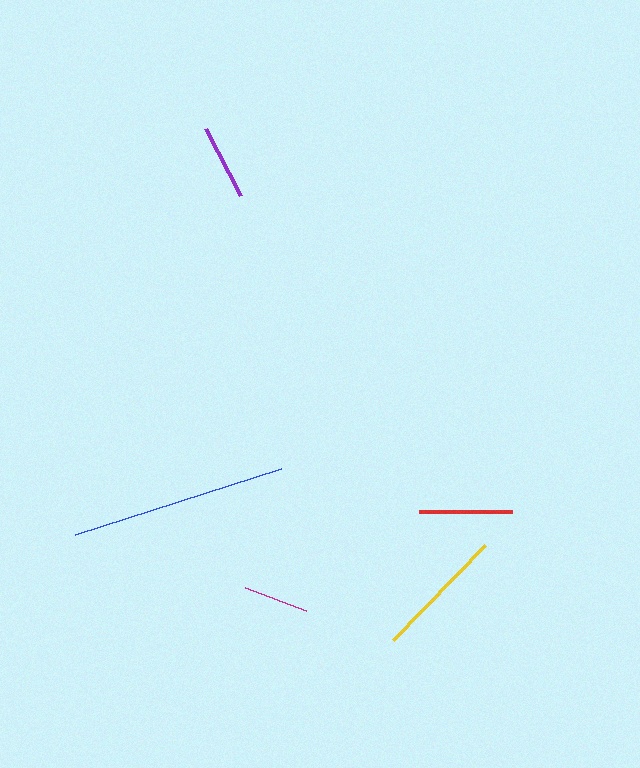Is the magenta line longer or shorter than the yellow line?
The yellow line is longer than the magenta line.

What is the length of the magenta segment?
The magenta segment is approximately 65 pixels long.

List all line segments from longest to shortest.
From longest to shortest: blue, yellow, red, purple, magenta.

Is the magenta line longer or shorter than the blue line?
The blue line is longer than the magenta line.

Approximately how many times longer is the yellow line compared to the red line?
The yellow line is approximately 1.4 times the length of the red line.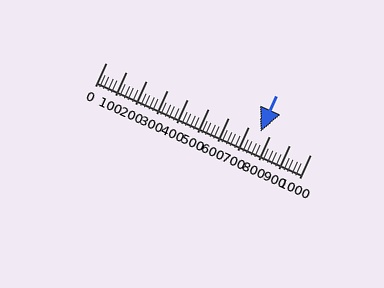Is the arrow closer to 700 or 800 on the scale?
The arrow is closer to 800.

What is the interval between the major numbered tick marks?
The major tick marks are spaced 100 units apart.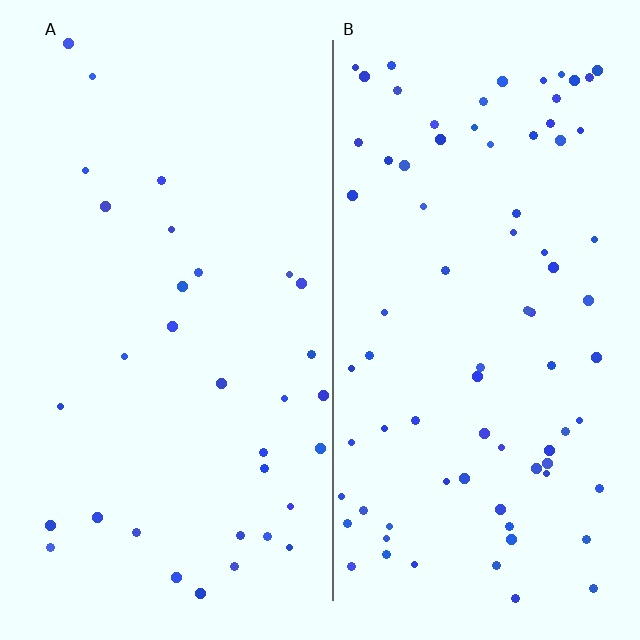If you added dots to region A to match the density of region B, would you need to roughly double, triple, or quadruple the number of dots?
Approximately double.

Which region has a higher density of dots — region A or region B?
B (the right).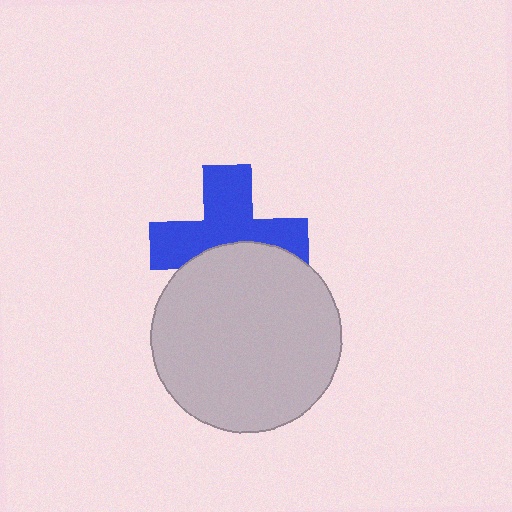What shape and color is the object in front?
The object in front is a light gray circle.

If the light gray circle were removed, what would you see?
You would see the complete blue cross.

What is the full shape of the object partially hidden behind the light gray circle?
The partially hidden object is a blue cross.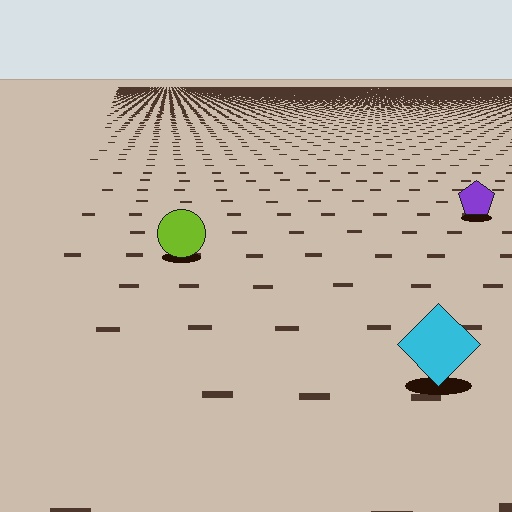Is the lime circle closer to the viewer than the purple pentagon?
Yes. The lime circle is closer — you can tell from the texture gradient: the ground texture is coarser near it.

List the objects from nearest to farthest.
From nearest to farthest: the cyan diamond, the lime circle, the purple pentagon.